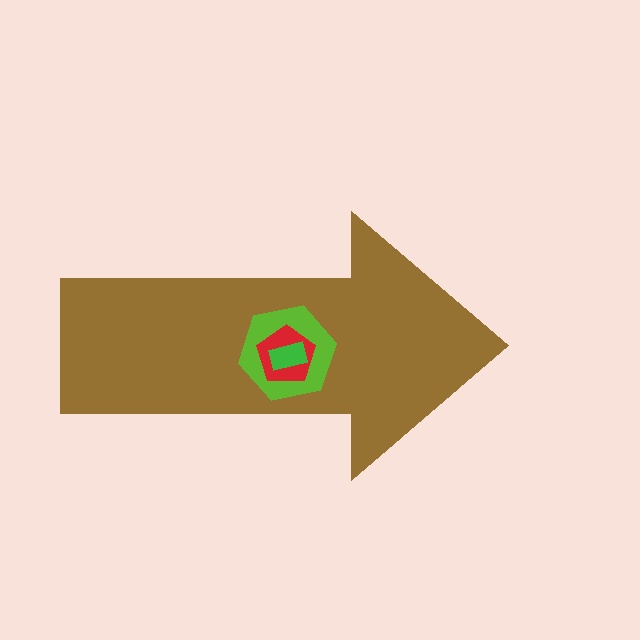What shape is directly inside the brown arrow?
The lime hexagon.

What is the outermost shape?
The brown arrow.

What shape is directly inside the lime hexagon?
The red pentagon.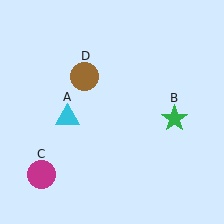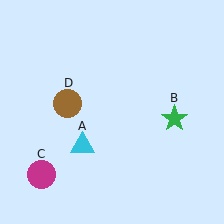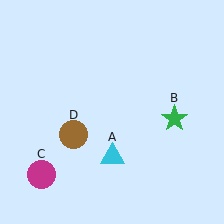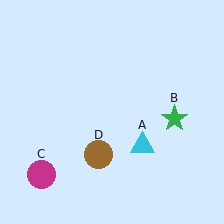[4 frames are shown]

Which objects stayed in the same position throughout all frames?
Green star (object B) and magenta circle (object C) remained stationary.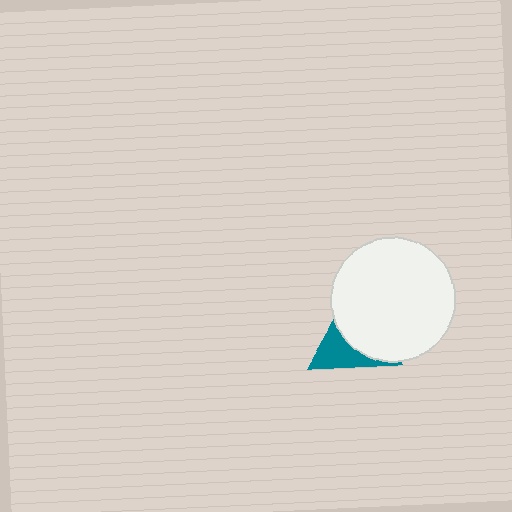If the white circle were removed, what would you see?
You would see the complete teal triangle.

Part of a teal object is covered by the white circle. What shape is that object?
It is a triangle.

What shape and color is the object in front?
The object in front is a white circle.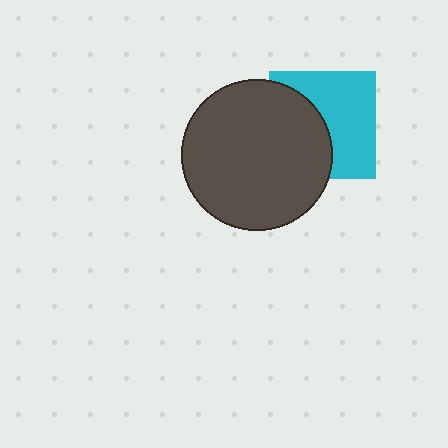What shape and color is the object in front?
The object in front is a dark gray circle.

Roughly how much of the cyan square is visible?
About half of it is visible (roughly 55%).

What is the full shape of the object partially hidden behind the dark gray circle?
The partially hidden object is a cyan square.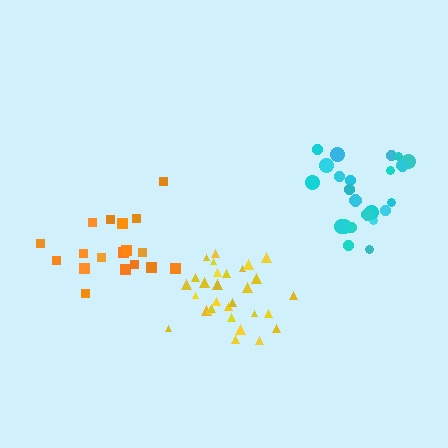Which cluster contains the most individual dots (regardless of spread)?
Yellow (30).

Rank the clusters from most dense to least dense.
yellow, cyan, orange.